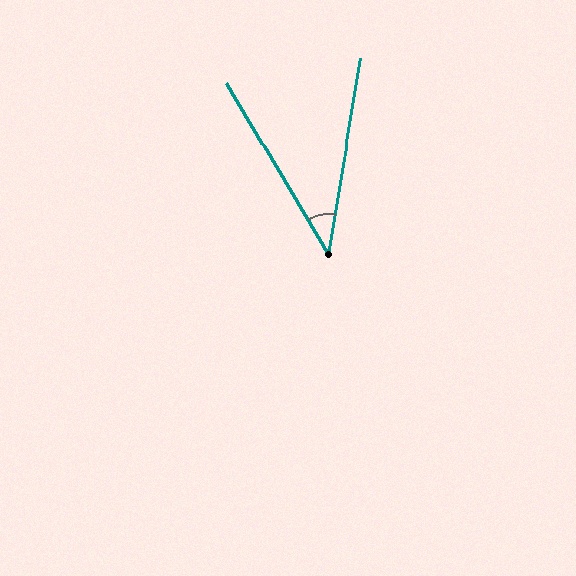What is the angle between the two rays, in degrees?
Approximately 40 degrees.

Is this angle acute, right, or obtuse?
It is acute.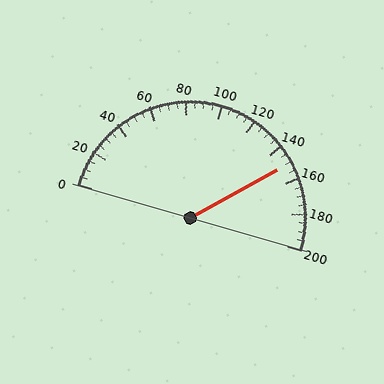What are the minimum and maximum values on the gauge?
The gauge ranges from 0 to 200.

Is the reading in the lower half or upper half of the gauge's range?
The reading is in the upper half of the range (0 to 200).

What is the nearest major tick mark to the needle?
The nearest major tick mark is 160.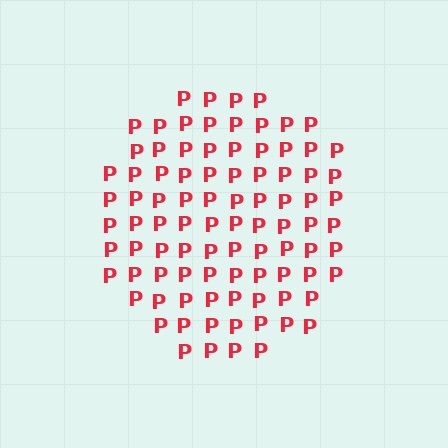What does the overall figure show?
The overall figure shows a circle.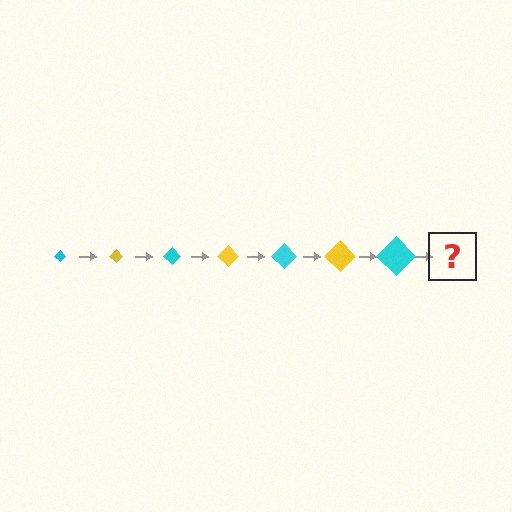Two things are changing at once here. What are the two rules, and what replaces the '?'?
The two rules are that the diamond grows larger each step and the color cycles through cyan and yellow. The '?' should be a yellow diamond, larger than the previous one.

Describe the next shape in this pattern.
It should be a yellow diamond, larger than the previous one.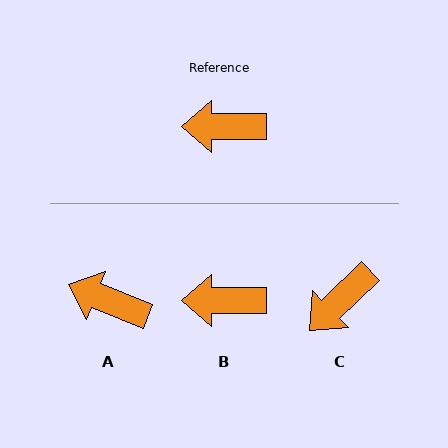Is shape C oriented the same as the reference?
No, it is off by about 44 degrees.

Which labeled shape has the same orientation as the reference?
B.